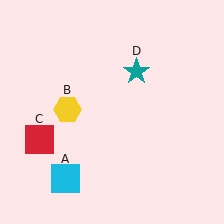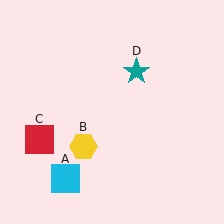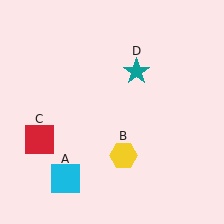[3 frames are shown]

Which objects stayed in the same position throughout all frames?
Cyan square (object A) and red square (object C) and teal star (object D) remained stationary.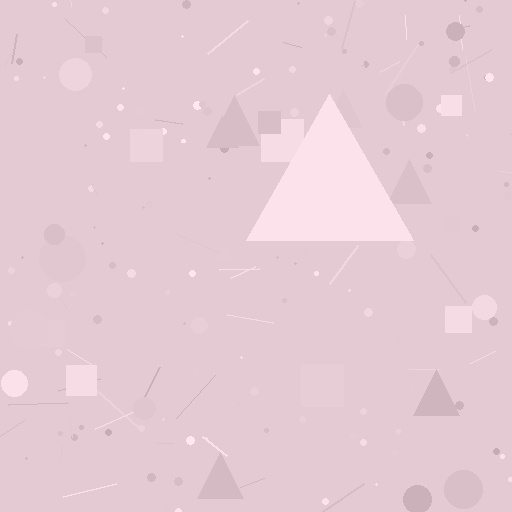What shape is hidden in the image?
A triangle is hidden in the image.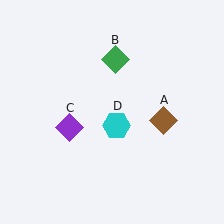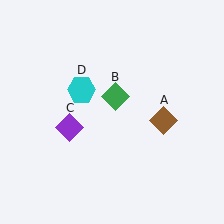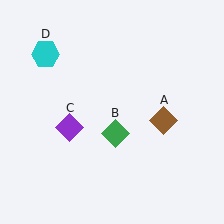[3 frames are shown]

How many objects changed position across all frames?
2 objects changed position: green diamond (object B), cyan hexagon (object D).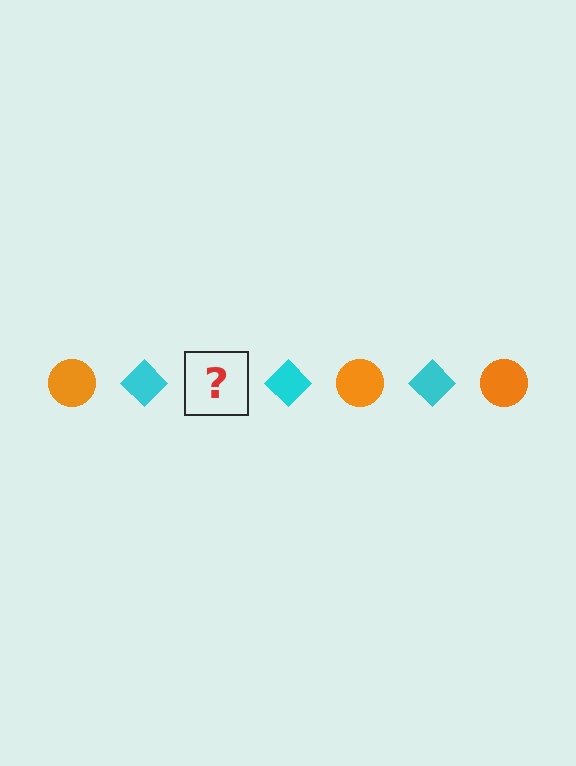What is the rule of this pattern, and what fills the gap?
The rule is that the pattern alternates between orange circle and cyan diamond. The gap should be filled with an orange circle.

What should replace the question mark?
The question mark should be replaced with an orange circle.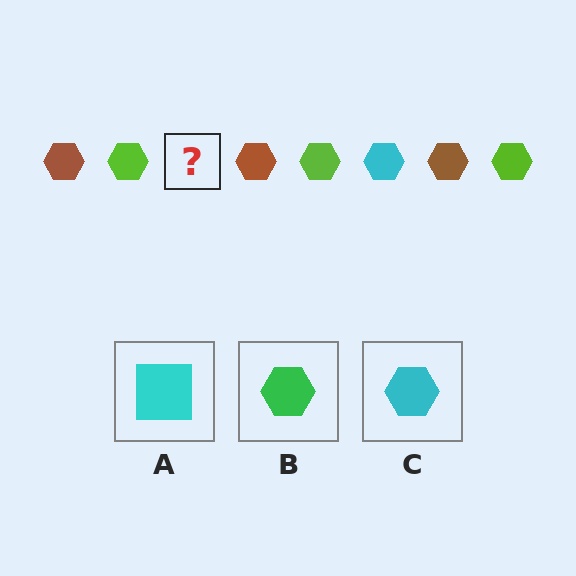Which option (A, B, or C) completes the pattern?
C.